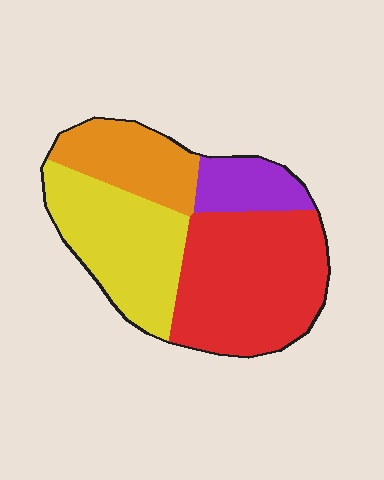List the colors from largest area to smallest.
From largest to smallest: red, yellow, orange, purple.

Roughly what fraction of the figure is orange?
Orange takes up about one sixth (1/6) of the figure.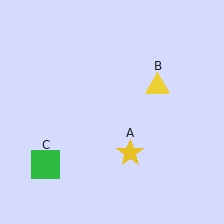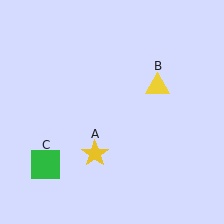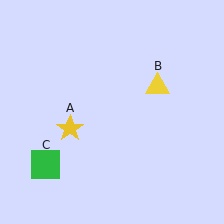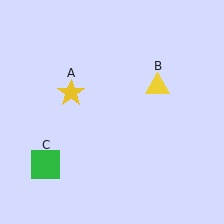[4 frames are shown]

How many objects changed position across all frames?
1 object changed position: yellow star (object A).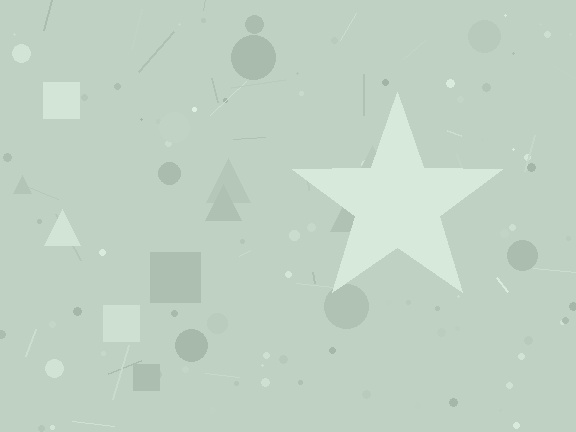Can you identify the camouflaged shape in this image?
The camouflaged shape is a star.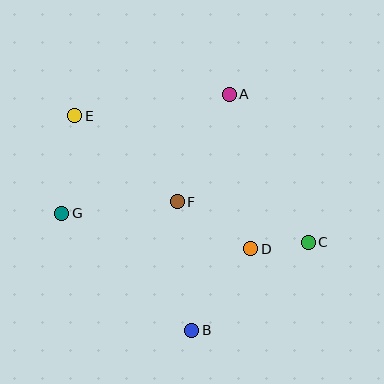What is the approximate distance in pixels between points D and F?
The distance between D and F is approximately 87 pixels.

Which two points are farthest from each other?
Points C and E are farthest from each other.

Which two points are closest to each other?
Points C and D are closest to each other.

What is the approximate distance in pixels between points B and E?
The distance between B and E is approximately 245 pixels.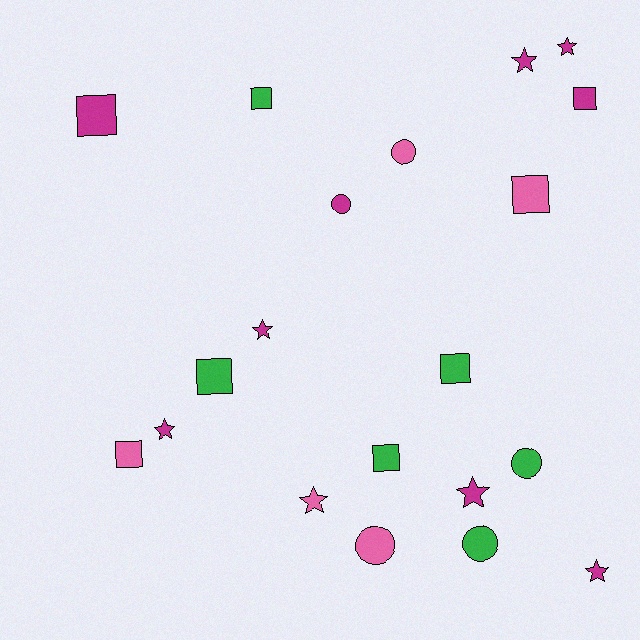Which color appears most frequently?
Magenta, with 9 objects.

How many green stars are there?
There are no green stars.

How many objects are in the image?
There are 20 objects.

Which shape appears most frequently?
Square, with 8 objects.